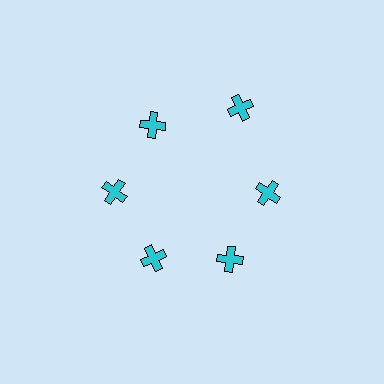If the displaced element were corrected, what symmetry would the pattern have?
It would have 6-fold rotational symmetry — the pattern would map onto itself every 60 degrees.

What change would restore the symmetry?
The symmetry would be restored by moving it inward, back onto the ring so that all 6 crosses sit at equal angles and equal distance from the center.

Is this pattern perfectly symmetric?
No. The 6 cyan crosses are arranged in a ring, but one element near the 1 o'clock position is pushed outward from the center, breaking the 6-fold rotational symmetry.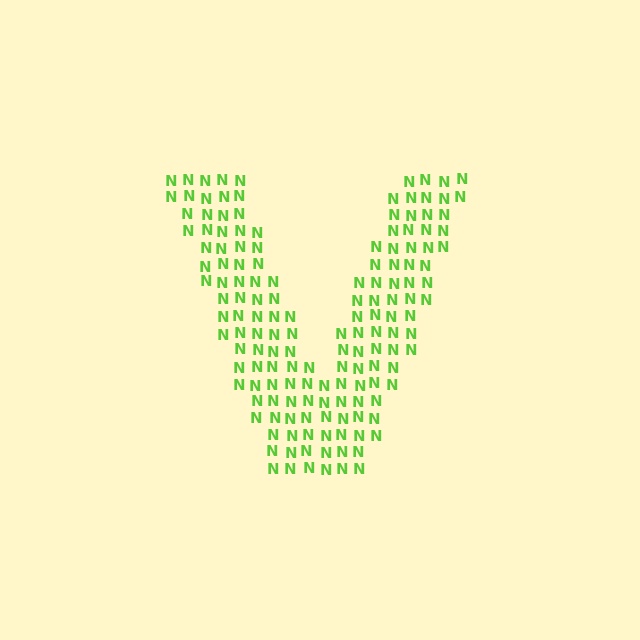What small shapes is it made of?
It is made of small letter N's.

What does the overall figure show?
The overall figure shows the letter V.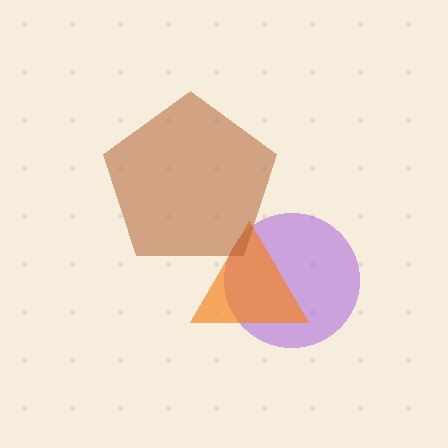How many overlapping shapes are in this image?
There are 3 overlapping shapes in the image.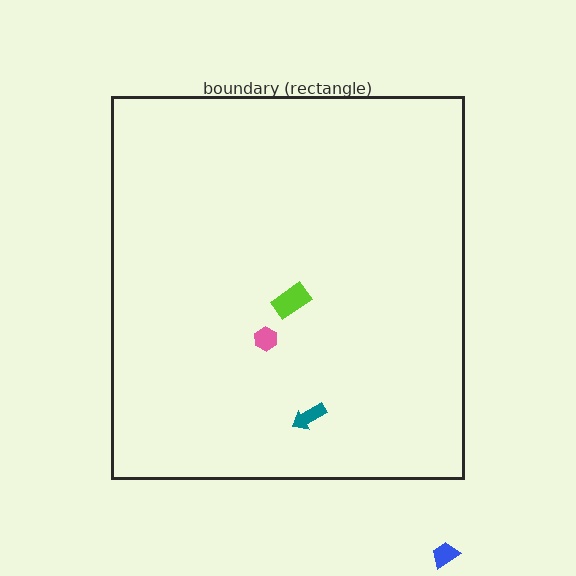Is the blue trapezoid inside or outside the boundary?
Outside.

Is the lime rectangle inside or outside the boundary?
Inside.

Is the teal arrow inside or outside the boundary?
Inside.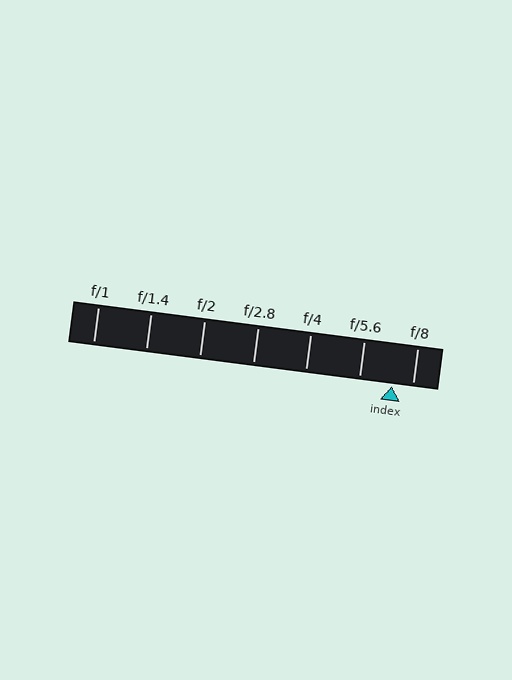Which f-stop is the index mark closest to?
The index mark is closest to f/8.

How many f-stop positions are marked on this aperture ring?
There are 7 f-stop positions marked.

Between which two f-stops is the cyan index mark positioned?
The index mark is between f/5.6 and f/8.